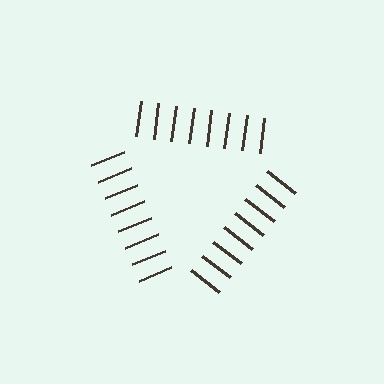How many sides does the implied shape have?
3 sides — the line-ends trace a triangle.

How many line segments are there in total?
24 — 8 along each of the 3 edges.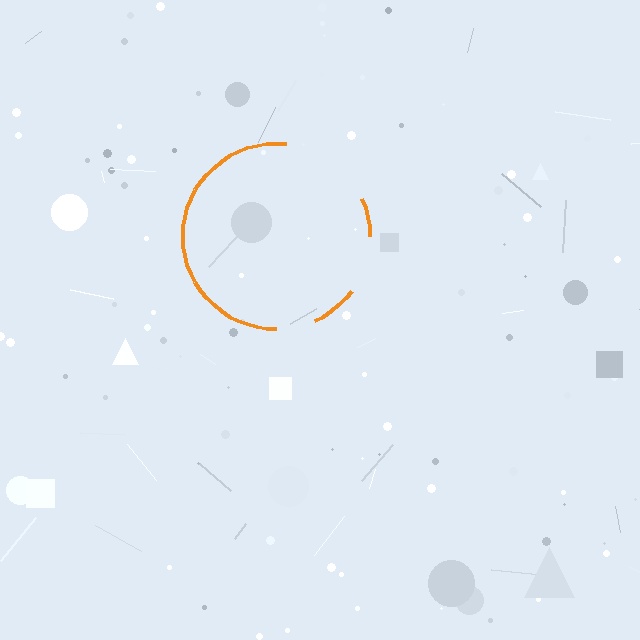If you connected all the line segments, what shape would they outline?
They would outline a circle.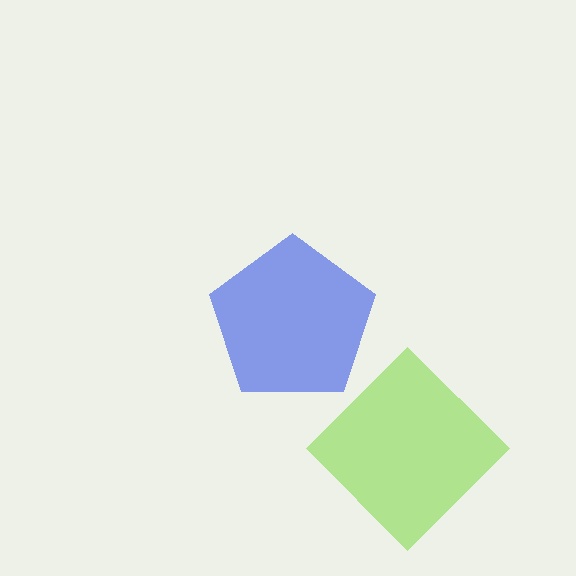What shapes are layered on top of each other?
The layered shapes are: a blue pentagon, a lime diamond.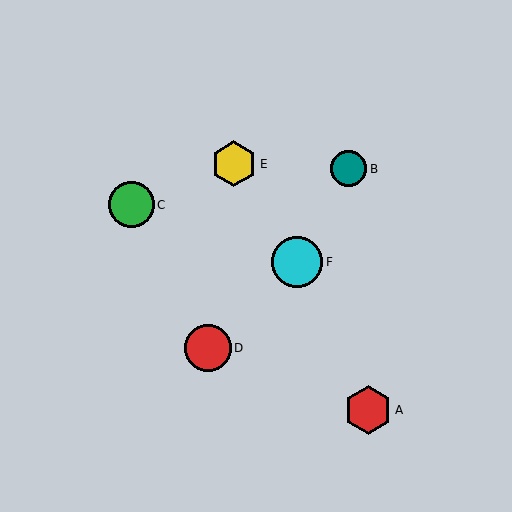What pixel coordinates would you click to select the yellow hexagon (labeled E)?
Click at (234, 164) to select the yellow hexagon E.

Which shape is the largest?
The cyan circle (labeled F) is the largest.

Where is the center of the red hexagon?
The center of the red hexagon is at (368, 410).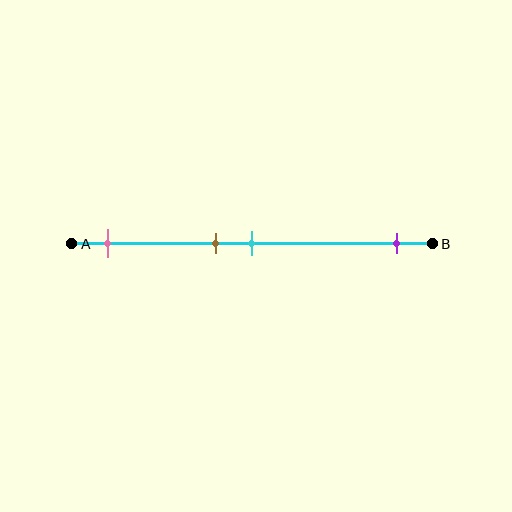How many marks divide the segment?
There are 4 marks dividing the segment.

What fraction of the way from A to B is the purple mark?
The purple mark is approximately 90% (0.9) of the way from A to B.